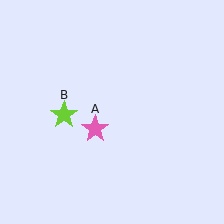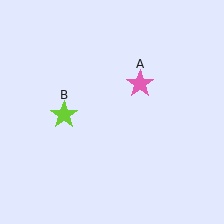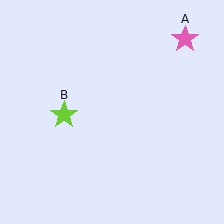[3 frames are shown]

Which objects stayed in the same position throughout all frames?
Lime star (object B) remained stationary.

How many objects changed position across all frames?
1 object changed position: pink star (object A).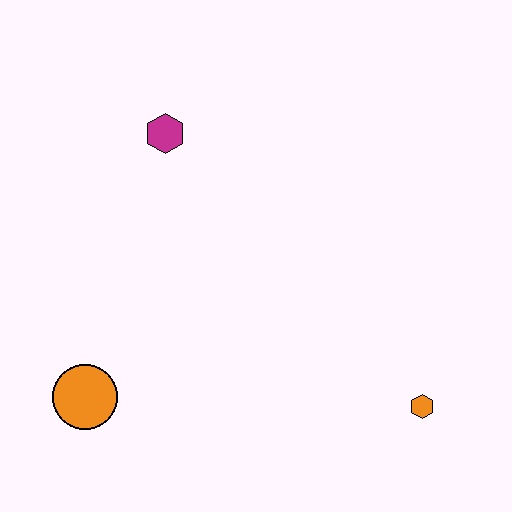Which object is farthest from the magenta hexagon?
The orange hexagon is farthest from the magenta hexagon.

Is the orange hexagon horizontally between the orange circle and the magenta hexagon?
No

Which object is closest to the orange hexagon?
The orange circle is closest to the orange hexagon.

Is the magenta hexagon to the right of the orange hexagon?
No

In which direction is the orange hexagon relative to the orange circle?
The orange hexagon is to the right of the orange circle.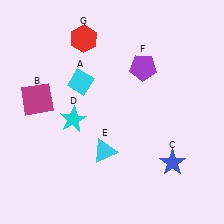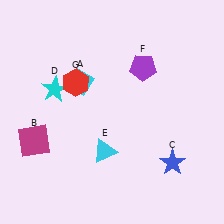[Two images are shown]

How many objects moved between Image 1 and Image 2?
3 objects moved between the two images.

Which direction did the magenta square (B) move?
The magenta square (B) moved down.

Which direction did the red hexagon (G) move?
The red hexagon (G) moved down.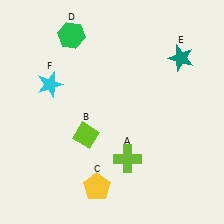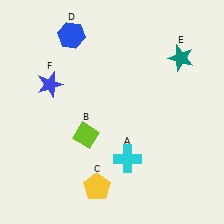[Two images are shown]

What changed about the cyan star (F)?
In Image 1, F is cyan. In Image 2, it changed to blue.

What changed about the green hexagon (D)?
In Image 1, D is green. In Image 2, it changed to blue.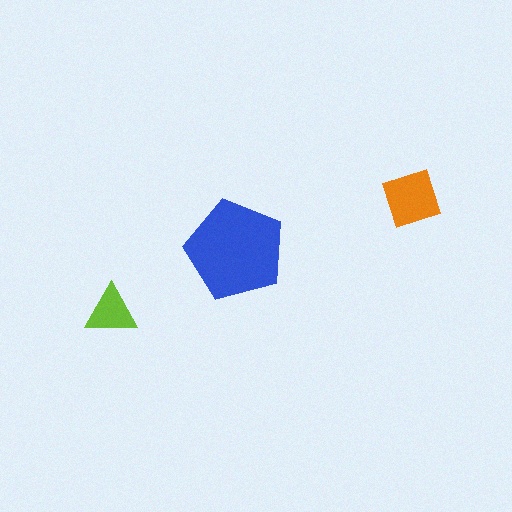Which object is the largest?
The blue pentagon.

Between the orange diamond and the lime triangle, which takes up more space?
The orange diamond.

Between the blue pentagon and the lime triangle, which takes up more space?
The blue pentagon.